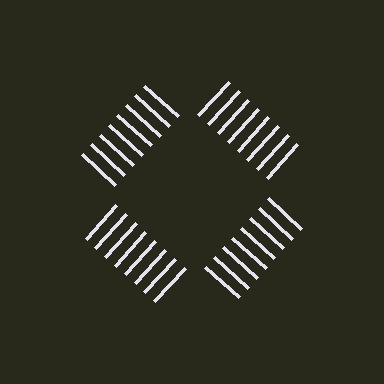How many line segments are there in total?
32 — 8 along each of the 4 edges.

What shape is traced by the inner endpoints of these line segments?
An illusory square — the line segments terminate on its edges but no continuous stroke is drawn.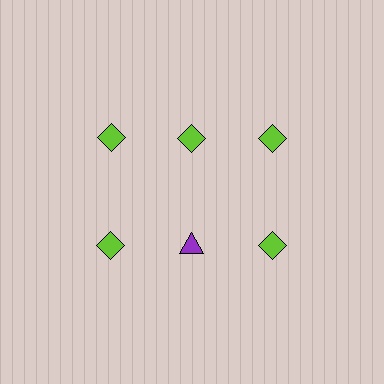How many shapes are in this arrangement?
There are 6 shapes arranged in a grid pattern.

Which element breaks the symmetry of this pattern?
The purple triangle in the second row, second from left column breaks the symmetry. All other shapes are lime diamonds.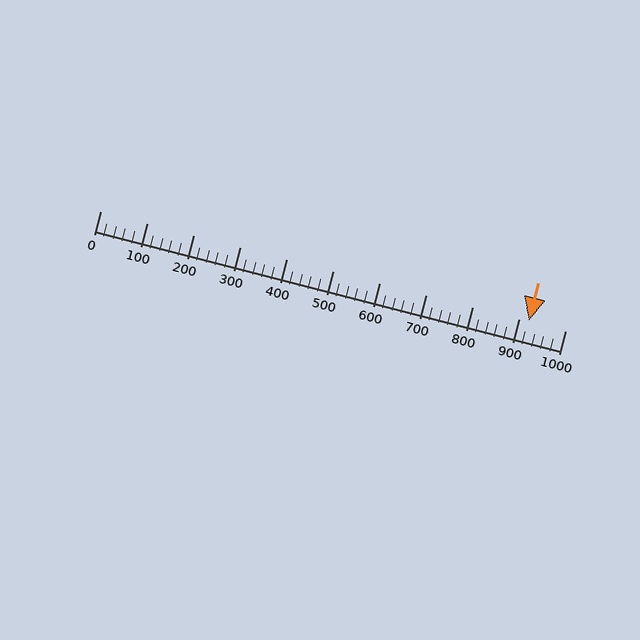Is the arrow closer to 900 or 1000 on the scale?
The arrow is closer to 900.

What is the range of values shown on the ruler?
The ruler shows values from 0 to 1000.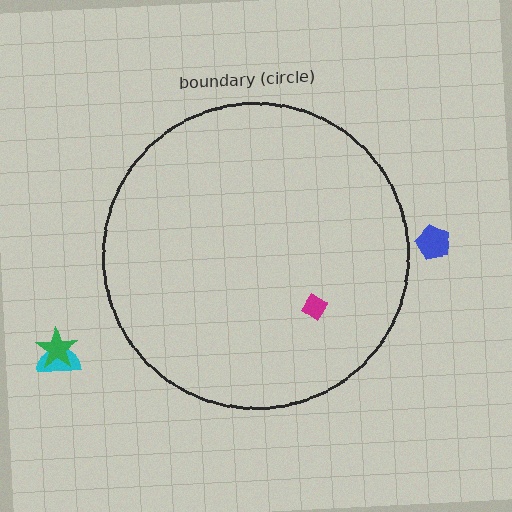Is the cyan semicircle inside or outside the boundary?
Outside.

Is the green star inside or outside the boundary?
Outside.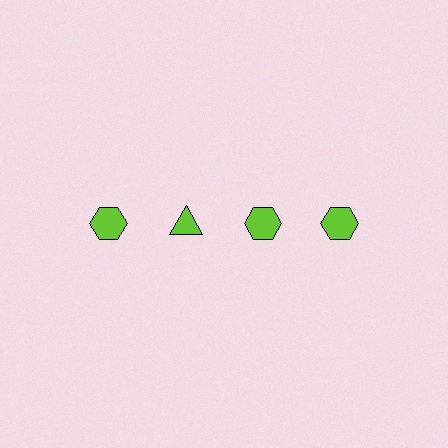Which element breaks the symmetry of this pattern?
The lime triangle in the top row, second from left column breaks the symmetry. All other shapes are lime hexagons.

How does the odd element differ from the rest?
It has a different shape: triangle instead of hexagon.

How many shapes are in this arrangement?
There are 4 shapes arranged in a grid pattern.